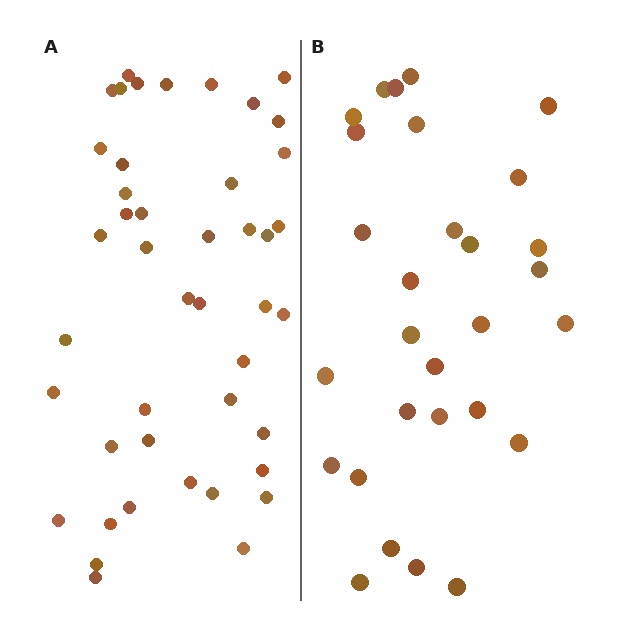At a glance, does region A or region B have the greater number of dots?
Region A (the left region) has more dots.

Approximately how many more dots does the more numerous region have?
Region A has approximately 15 more dots than region B.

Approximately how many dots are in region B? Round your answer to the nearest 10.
About 30 dots. (The exact count is 29, which rounds to 30.)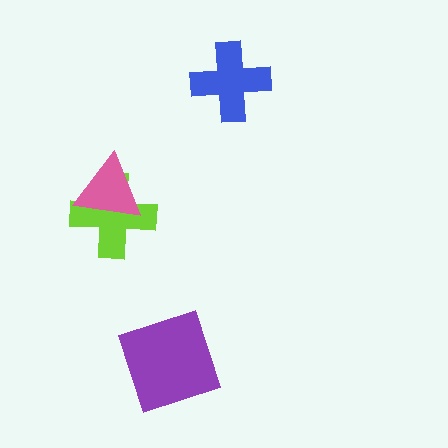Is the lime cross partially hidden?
Yes, it is partially covered by another shape.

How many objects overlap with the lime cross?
1 object overlaps with the lime cross.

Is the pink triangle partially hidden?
No, no other shape covers it.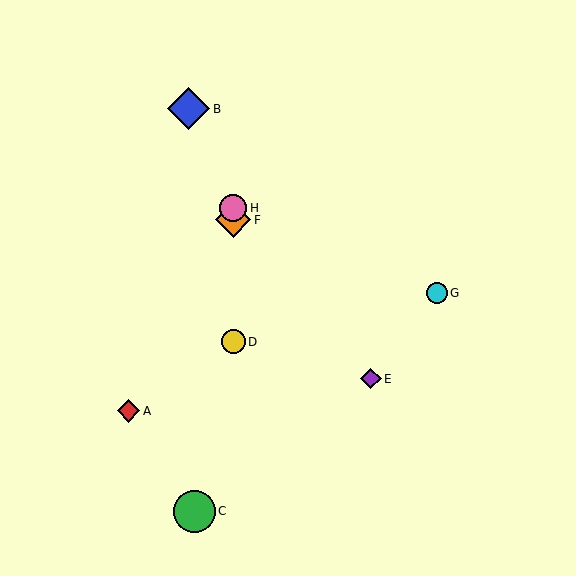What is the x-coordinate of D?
Object D is at x≈233.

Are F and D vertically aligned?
Yes, both are at x≈233.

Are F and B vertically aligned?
No, F is at x≈233 and B is at x≈189.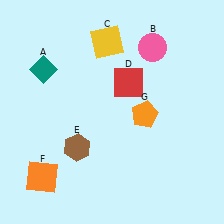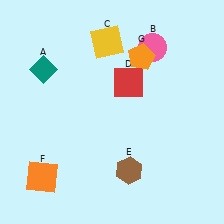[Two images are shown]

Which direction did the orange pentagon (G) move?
The orange pentagon (G) moved up.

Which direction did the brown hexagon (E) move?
The brown hexagon (E) moved right.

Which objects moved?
The objects that moved are: the brown hexagon (E), the orange pentagon (G).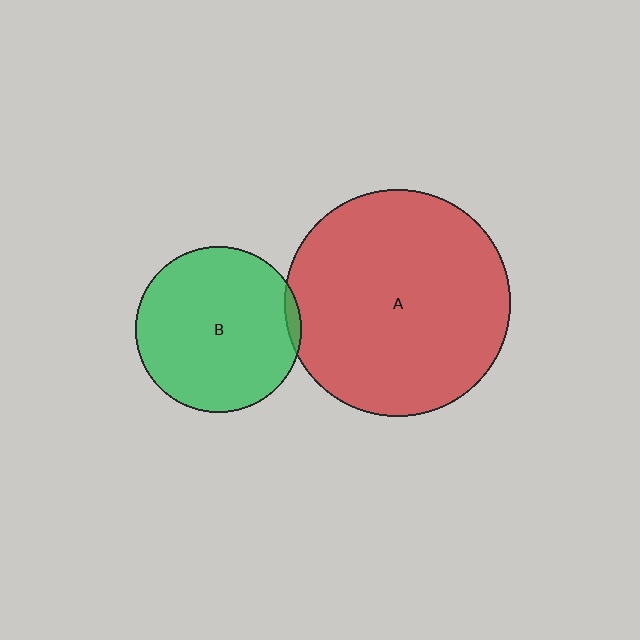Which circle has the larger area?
Circle A (red).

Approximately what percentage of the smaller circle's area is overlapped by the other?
Approximately 5%.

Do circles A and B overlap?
Yes.